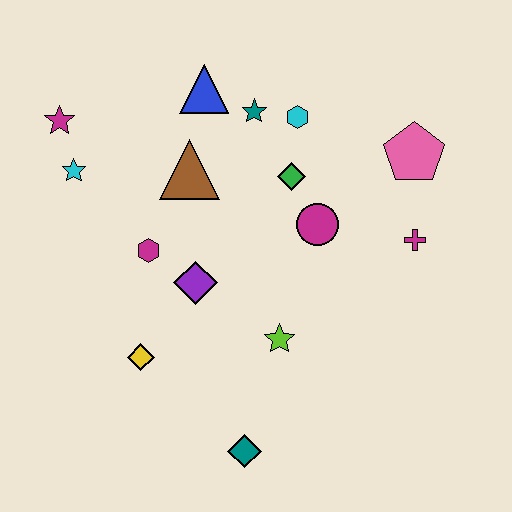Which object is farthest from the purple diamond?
The pink pentagon is farthest from the purple diamond.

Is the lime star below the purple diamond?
Yes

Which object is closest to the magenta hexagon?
The purple diamond is closest to the magenta hexagon.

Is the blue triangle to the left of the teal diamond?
Yes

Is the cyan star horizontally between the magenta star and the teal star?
Yes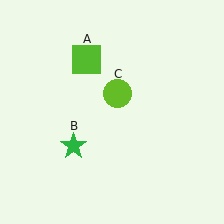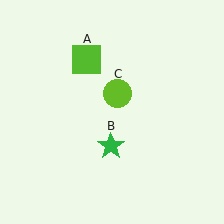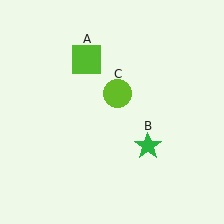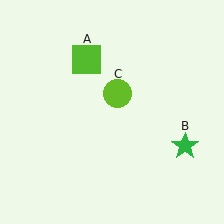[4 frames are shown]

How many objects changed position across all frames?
1 object changed position: green star (object B).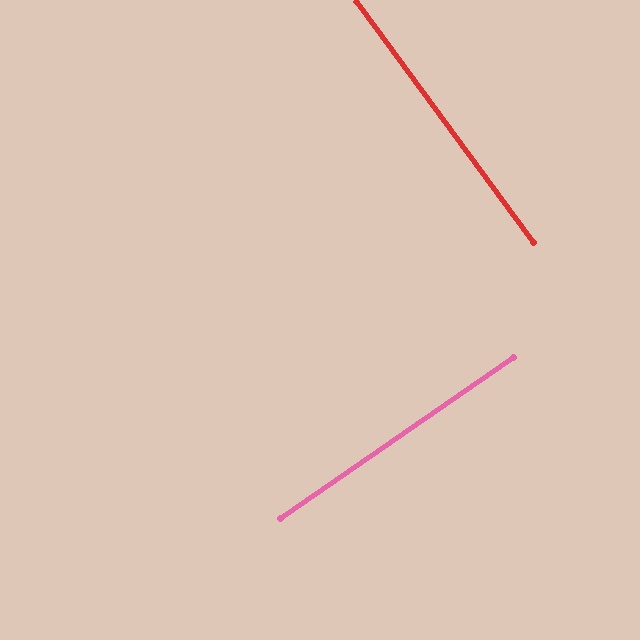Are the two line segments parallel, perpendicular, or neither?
Perpendicular — they meet at approximately 88°.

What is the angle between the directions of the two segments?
Approximately 88 degrees.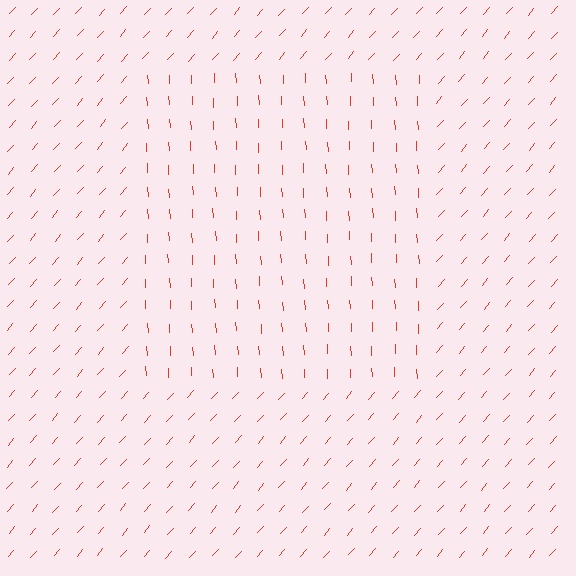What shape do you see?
I see a rectangle.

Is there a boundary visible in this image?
Yes, there is a texture boundary formed by a change in line orientation.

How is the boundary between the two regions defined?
The boundary is defined purely by a change in line orientation (approximately 45 degrees difference). All lines are the same color and thickness.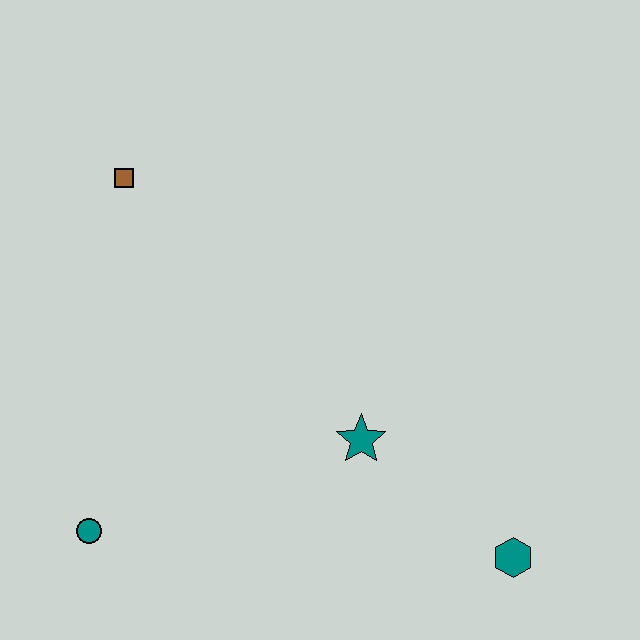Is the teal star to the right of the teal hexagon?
No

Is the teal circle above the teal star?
No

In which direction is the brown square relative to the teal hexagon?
The brown square is to the left of the teal hexagon.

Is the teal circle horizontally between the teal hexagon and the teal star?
No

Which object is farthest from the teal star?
The brown square is farthest from the teal star.